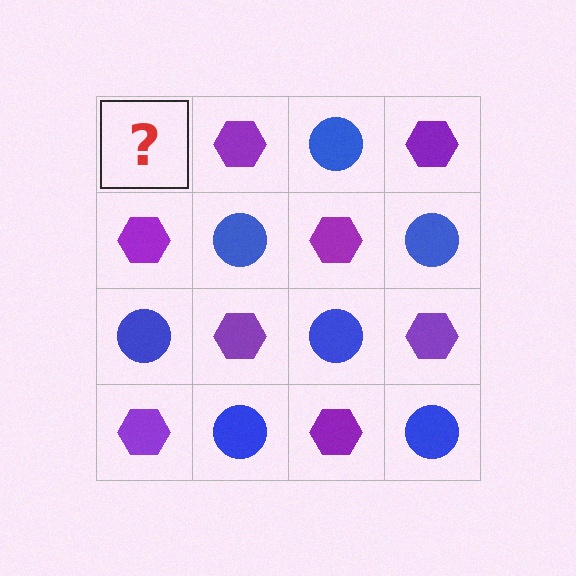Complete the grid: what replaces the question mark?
The question mark should be replaced with a blue circle.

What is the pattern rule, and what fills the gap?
The rule is that it alternates blue circle and purple hexagon in a checkerboard pattern. The gap should be filled with a blue circle.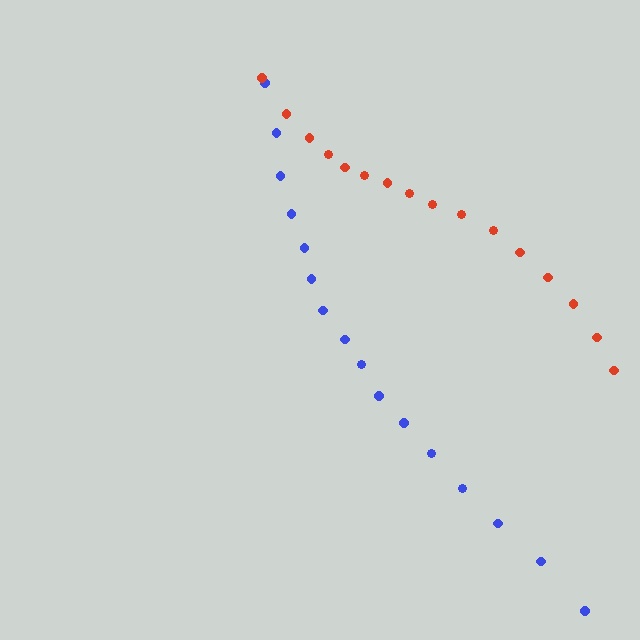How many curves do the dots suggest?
There are 2 distinct paths.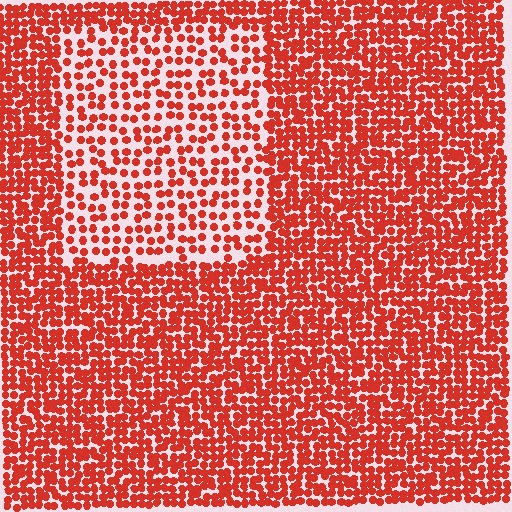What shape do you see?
I see a rectangle.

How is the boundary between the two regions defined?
The boundary is defined by a change in element density (approximately 1.9x ratio). All elements are the same color, size, and shape.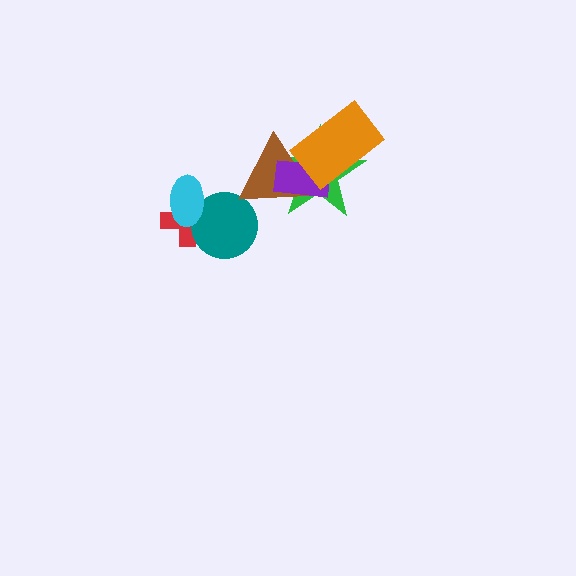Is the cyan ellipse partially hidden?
No, no other shape covers it.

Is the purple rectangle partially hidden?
Yes, it is partially covered by another shape.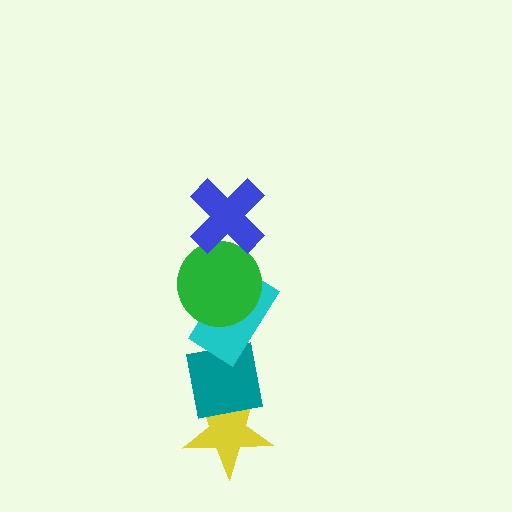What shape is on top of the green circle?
The blue cross is on top of the green circle.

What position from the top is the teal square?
The teal square is 4th from the top.